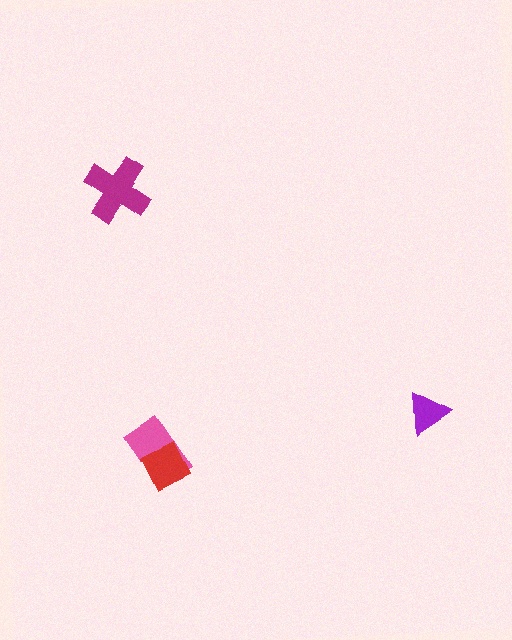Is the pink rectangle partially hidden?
Yes, it is partially covered by another shape.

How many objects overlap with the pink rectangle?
1 object overlaps with the pink rectangle.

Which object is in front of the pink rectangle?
The red diamond is in front of the pink rectangle.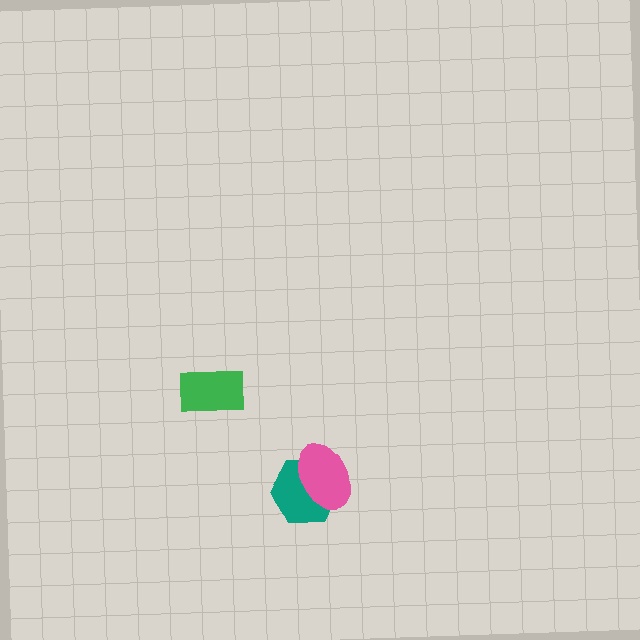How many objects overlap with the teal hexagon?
1 object overlaps with the teal hexagon.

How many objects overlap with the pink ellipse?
1 object overlaps with the pink ellipse.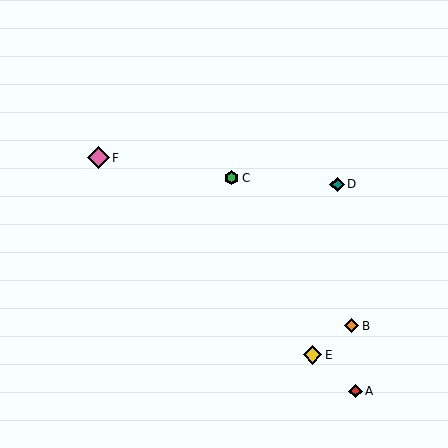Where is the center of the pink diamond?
The center of the pink diamond is at (98, 158).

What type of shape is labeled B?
Shape B is an orange diamond.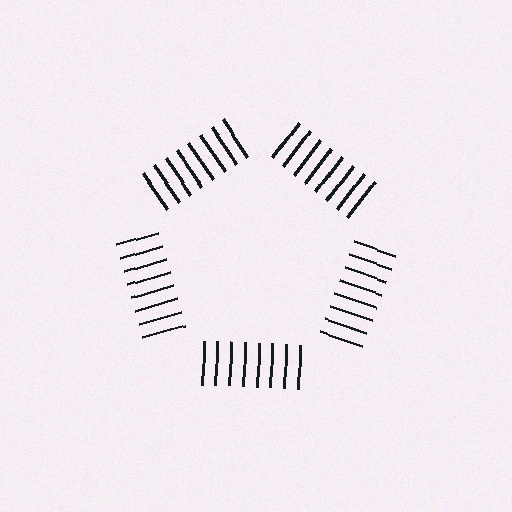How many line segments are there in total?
40 — 8 along each of the 5 edges.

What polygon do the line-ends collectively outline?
An illusory pentagon — the line segments terminate on its edges but no continuous stroke is drawn.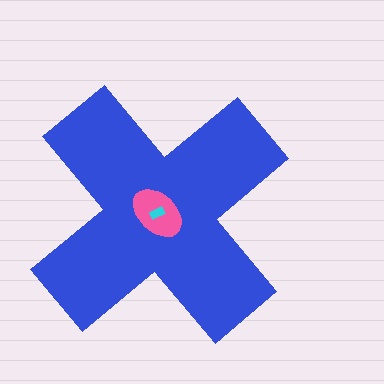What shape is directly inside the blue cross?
The pink ellipse.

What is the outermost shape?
The blue cross.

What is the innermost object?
The cyan rectangle.